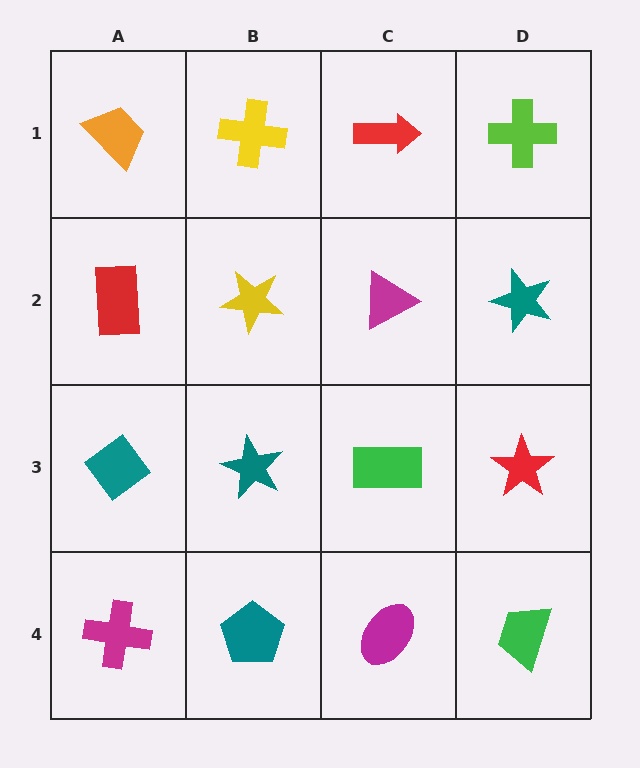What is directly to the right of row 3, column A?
A teal star.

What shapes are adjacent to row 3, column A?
A red rectangle (row 2, column A), a magenta cross (row 4, column A), a teal star (row 3, column B).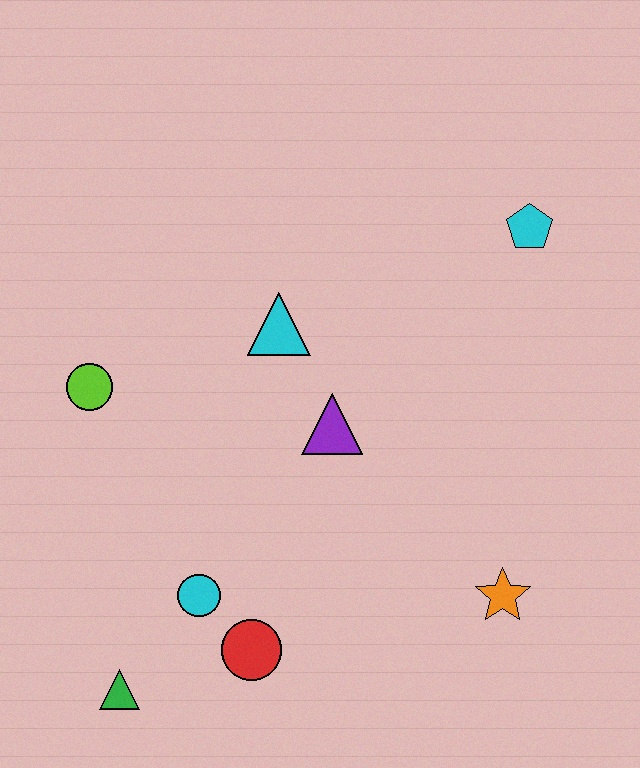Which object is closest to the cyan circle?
The red circle is closest to the cyan circle.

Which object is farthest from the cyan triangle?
The green triangle is farthest from the cyan triangle.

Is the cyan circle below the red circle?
No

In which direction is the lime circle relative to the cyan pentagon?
The lime circle is to the left of the cyan pentagon.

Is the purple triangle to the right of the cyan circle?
Yes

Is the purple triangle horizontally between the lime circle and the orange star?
Yes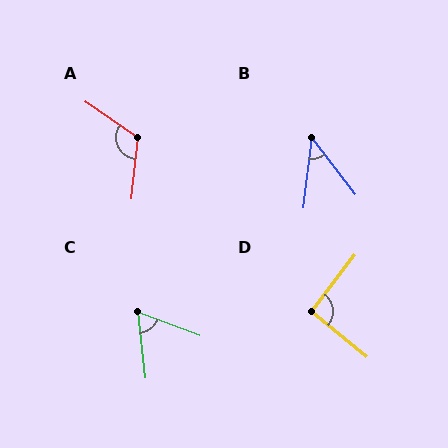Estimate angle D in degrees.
Approximately 91 degrees.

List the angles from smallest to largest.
B (45°), C (64°), D (91°), A (119°).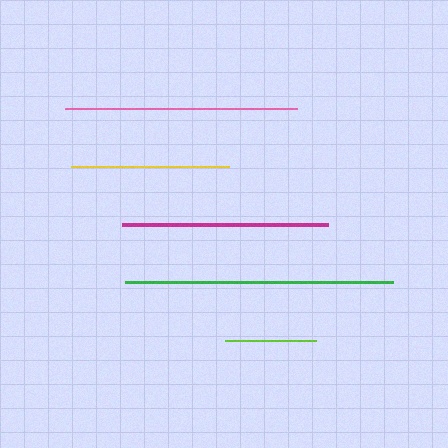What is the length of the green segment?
The green segment is approximately 268 pixels long.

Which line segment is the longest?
The green line is the longest at approximately 268 pixels.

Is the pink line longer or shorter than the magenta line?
The pink line is longer than the magenta line.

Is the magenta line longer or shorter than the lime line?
The magenta line is longer than the lime line.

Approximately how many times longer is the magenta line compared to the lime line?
The magenta line is approximately 2.3 times the length of the lime line.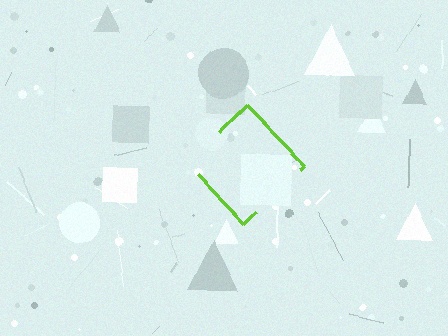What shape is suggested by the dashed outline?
The dashed outline suggests a diamond.